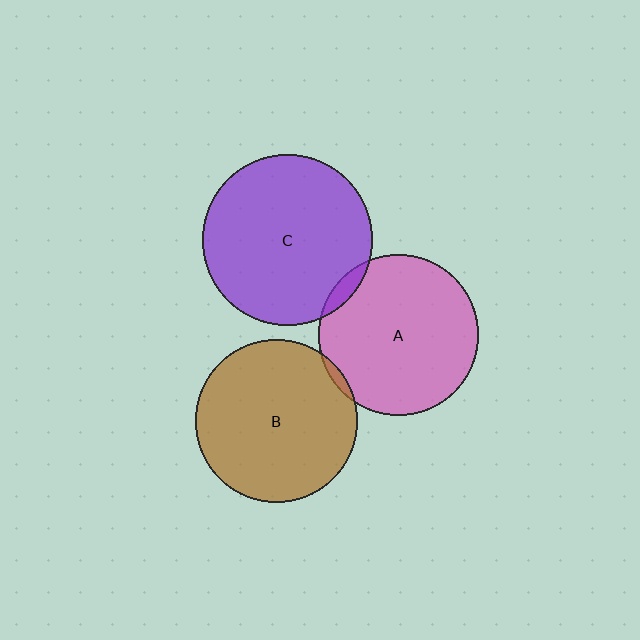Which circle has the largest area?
Circle C (purple).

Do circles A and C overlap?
Yes.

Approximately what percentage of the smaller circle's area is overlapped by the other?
Approximately 5%.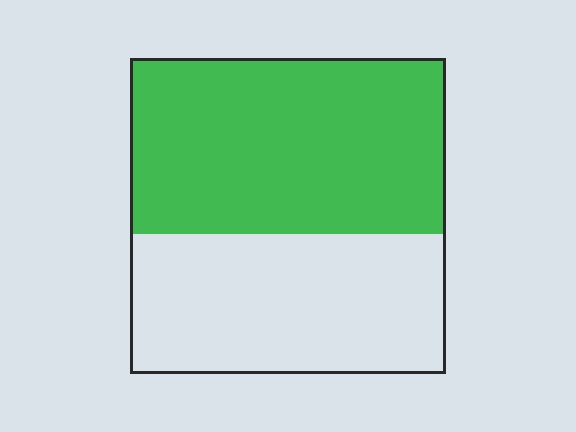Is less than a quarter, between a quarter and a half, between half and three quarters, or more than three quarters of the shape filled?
Between half and three quarters.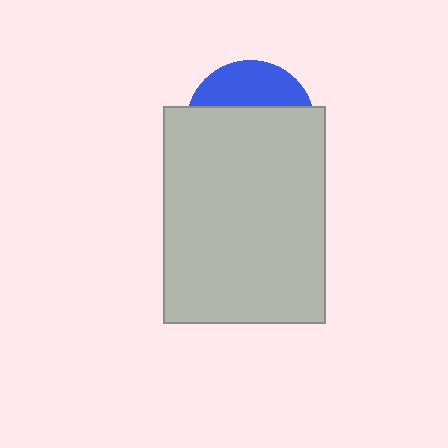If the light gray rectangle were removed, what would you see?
You would see the complete blue circle.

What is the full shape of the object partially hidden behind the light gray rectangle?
The partially hidden object is a blue circle.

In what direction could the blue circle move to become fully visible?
The blue circle could move up. That would shift it out from behind the light gray rectangle entirely.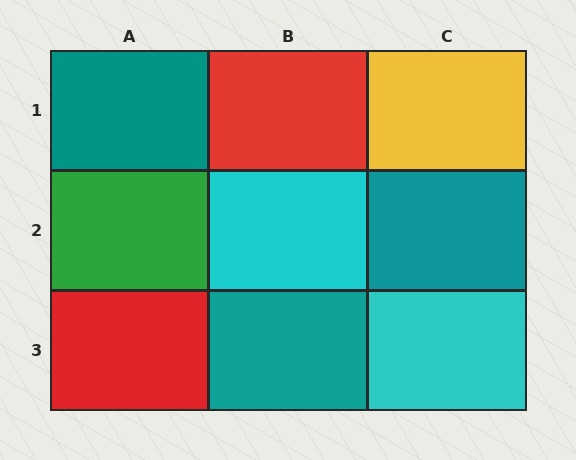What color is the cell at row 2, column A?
Green.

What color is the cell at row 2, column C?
Teal.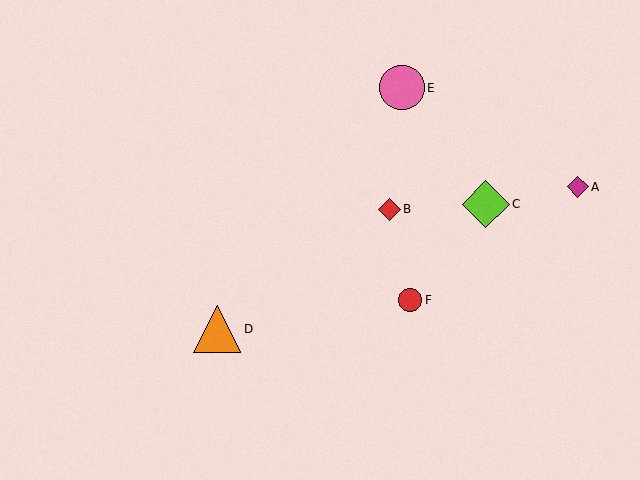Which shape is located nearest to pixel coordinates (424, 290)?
The red circle (labeled F) at (410, 300) is nearest to that location.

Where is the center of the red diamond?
The center of the red diamond is at (390, 209).